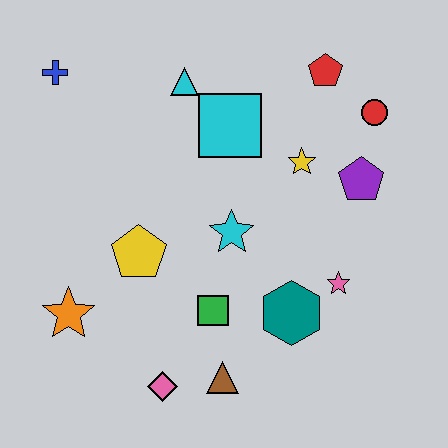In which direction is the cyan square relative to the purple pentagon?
The cyan square is to the left of the purple pentagon.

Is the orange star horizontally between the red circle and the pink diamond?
No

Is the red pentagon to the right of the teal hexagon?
Yes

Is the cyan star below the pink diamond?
No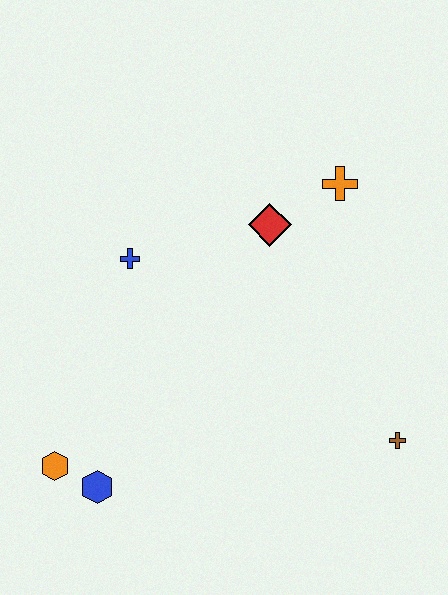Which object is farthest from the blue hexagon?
The orange cross is farthest from the blue hexagon.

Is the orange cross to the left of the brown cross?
Yes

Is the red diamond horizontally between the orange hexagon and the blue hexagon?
No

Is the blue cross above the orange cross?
No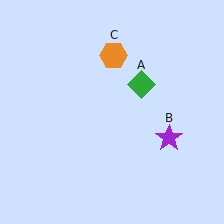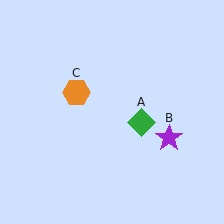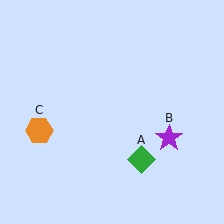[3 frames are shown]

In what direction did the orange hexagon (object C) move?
The orange hexagon (object C) moved down and to the left.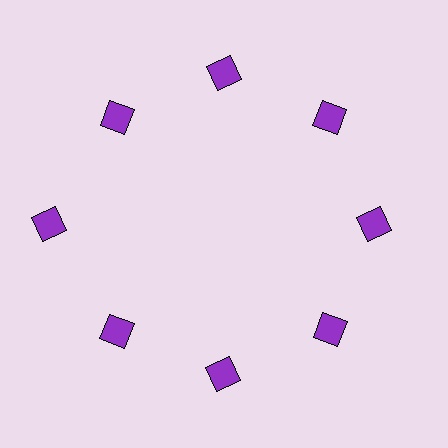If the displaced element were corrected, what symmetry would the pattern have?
It would have 8-fold rotational symmetry — the pattern would map onto itself every 45 degrees.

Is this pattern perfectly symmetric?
No. The 8 purple diamonds are arranged in a ring, but one element near the 9 o'clock position is pushed outward from the center, breaking the 8-fold rotational symmetry.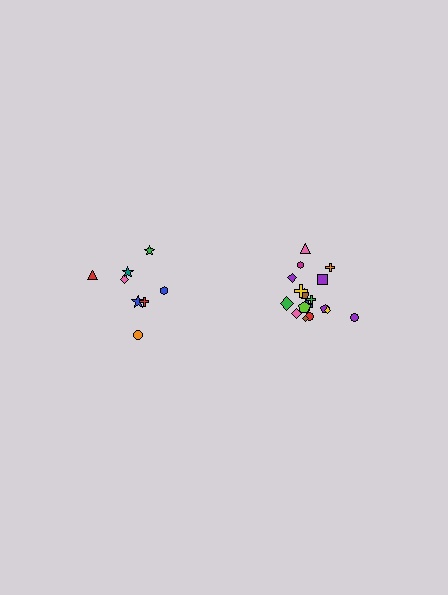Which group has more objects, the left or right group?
The right group.